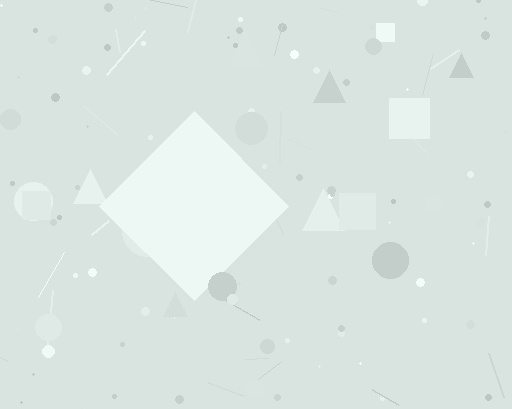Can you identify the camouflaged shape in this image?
The camouflaged shape is a diamond.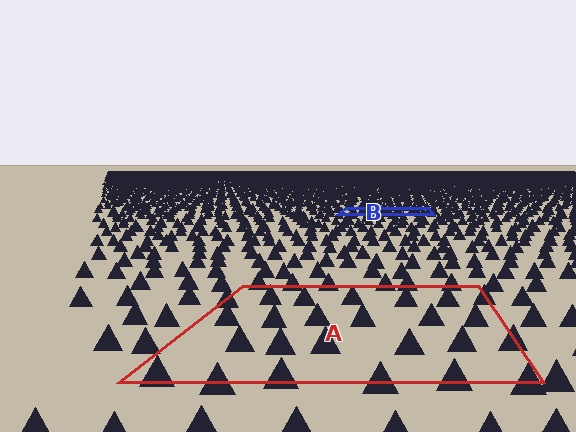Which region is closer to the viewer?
Region A is closer. The texture elements there are larger and more spread out.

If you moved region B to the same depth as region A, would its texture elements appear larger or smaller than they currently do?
They would appear larger. At a closer depth, the same texture elements are projected at a bigger on-screen size.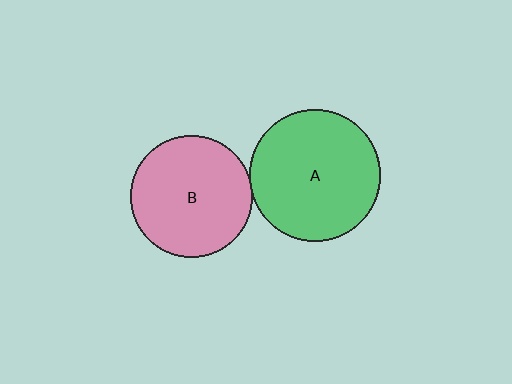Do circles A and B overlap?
Yes.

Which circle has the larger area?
Circle A (green).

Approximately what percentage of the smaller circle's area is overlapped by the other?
Approximately 5%.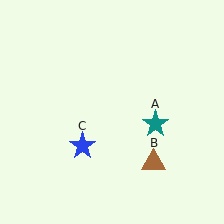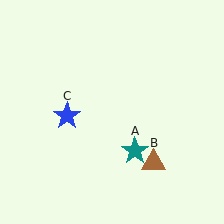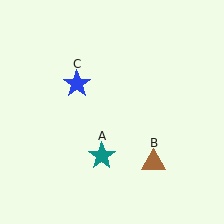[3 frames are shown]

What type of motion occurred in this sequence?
The teal star (object A), blue star (object C) rotated clockwise around the center of the scene.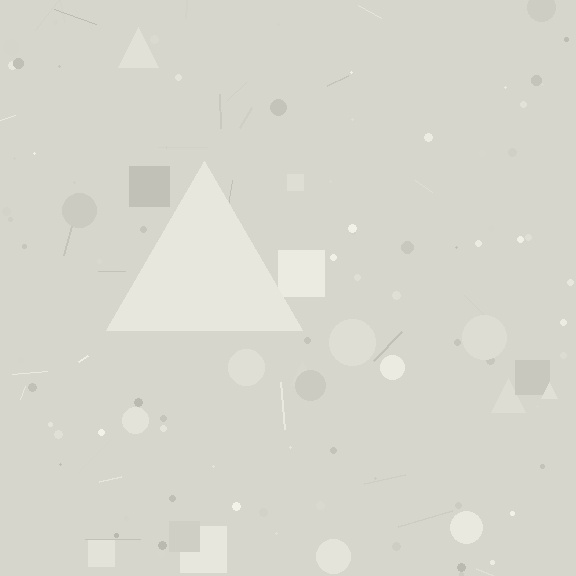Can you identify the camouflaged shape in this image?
The camouflaged shape is a triangle.